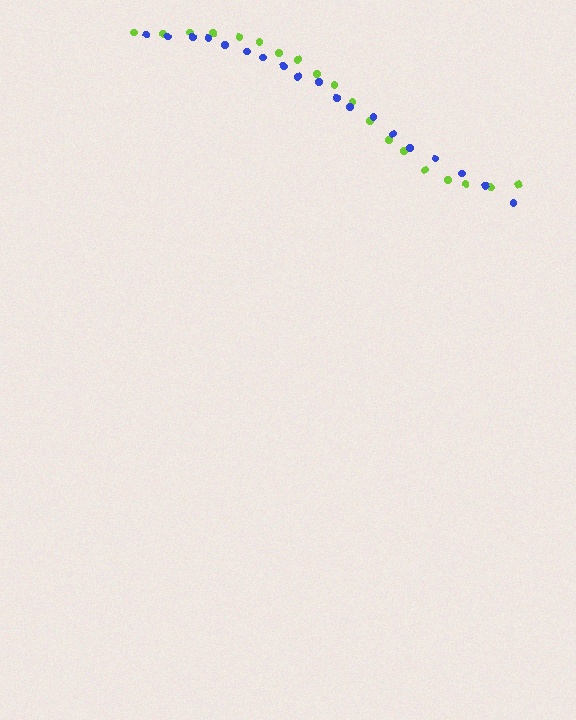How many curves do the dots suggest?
There are 2 distinct paths.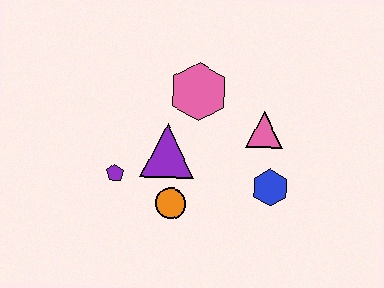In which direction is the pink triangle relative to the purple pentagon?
The pink triangle is to the right of the purple pentagon.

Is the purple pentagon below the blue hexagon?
No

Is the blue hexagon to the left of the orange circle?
No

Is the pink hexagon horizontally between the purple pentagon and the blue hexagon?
Yes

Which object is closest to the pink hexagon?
The purple triangle is closest to the pink hexagon.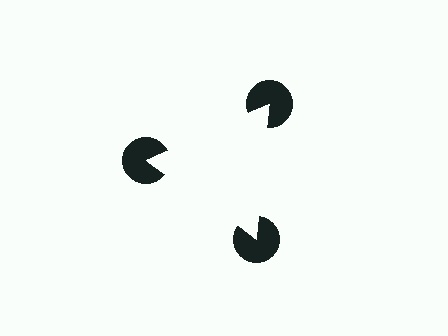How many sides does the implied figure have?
3 sides.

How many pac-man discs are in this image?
There are 3 — one at each vertex of the illusory triangle.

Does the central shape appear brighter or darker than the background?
It typically appears slightly brighter than the background, even though no actual brightness change is drawn.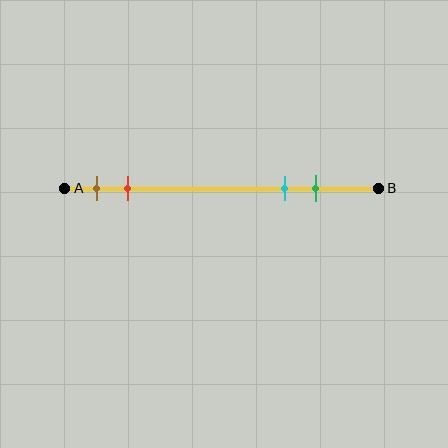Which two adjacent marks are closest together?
The brown and red marks are the closest adjacent pair.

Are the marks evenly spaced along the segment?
No, the marks are not evenly spaced.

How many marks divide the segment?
There are 4 marks dividing the segment.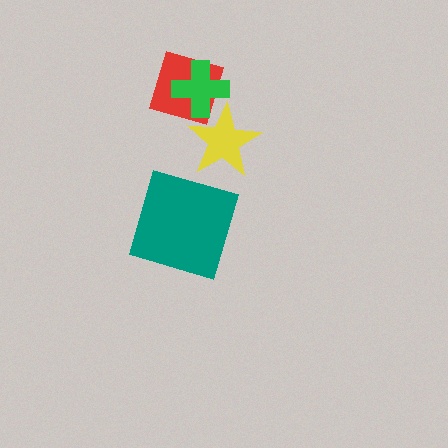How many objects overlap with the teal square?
0 objects overlap with the teal square.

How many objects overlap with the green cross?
2 objects overlap with the green cross.